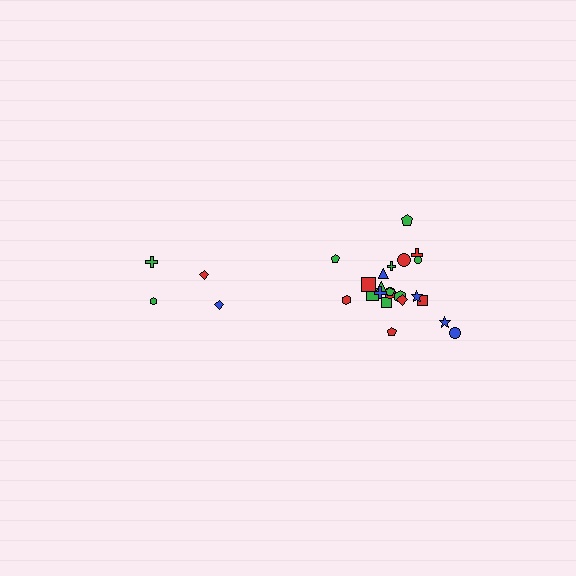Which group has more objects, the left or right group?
The right group.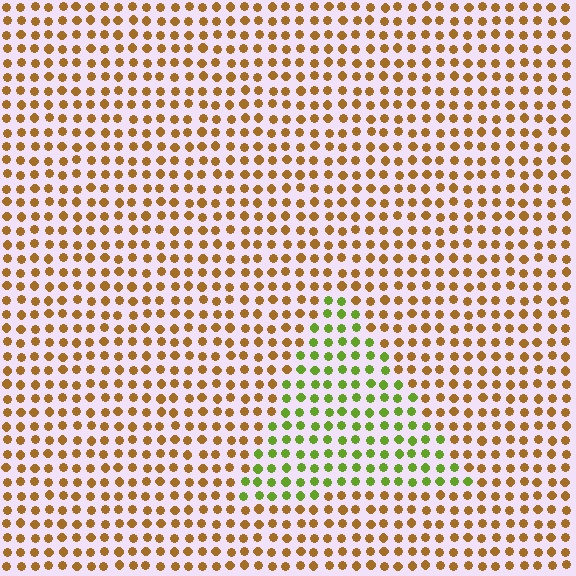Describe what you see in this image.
The image is filled with small brown elements in a uniform arrangement. A triangle-shaped region is visible where the elements are tinted to a slightly different hue, forming a subtle color boundary.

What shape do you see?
I see a triangle.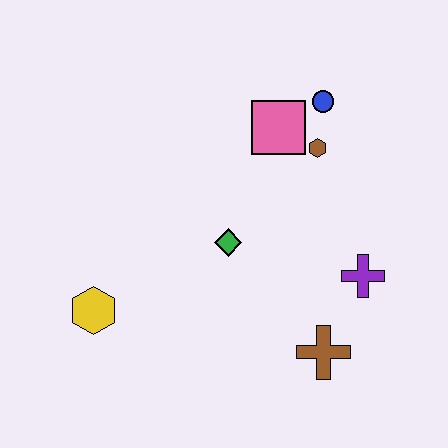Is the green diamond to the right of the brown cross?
No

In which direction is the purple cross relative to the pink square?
The purple cross is below the pink square.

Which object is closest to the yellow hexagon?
The green diamond is closest to the yellow hexagon.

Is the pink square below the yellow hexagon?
No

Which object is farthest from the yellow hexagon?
The blue circle is farthest from the yellow hexagon.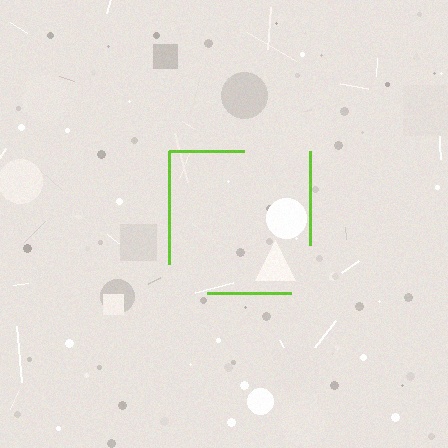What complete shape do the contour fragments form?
The contour fragments form a square.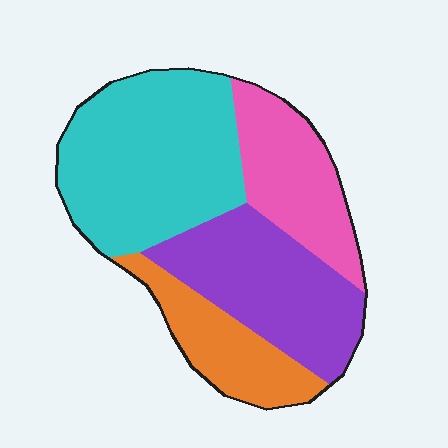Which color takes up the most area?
Cyan, at roughly 40%.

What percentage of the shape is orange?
Orange takes up about one sixth (1/6) of the shape.